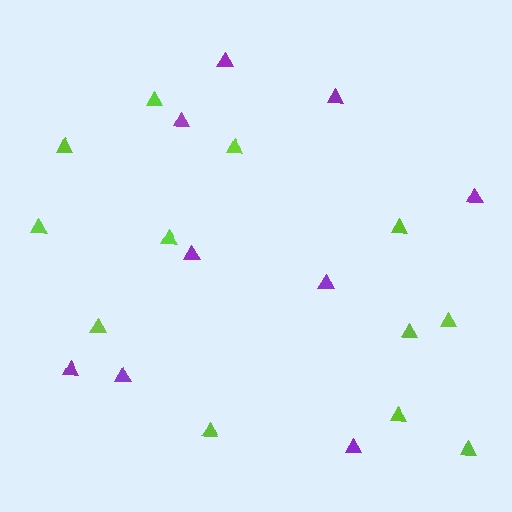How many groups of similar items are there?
There are 2 groups: one group of lime triangles (12) and one group of purple triangles (9).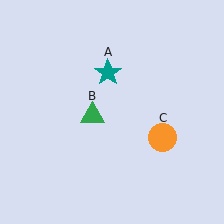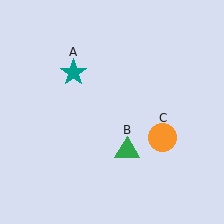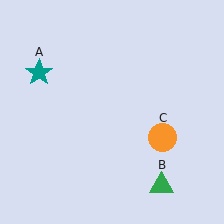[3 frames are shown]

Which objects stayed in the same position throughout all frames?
Orange circle (object C) remained stationary.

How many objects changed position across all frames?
2 objects changed position: teal star (object A), green triangle (object B).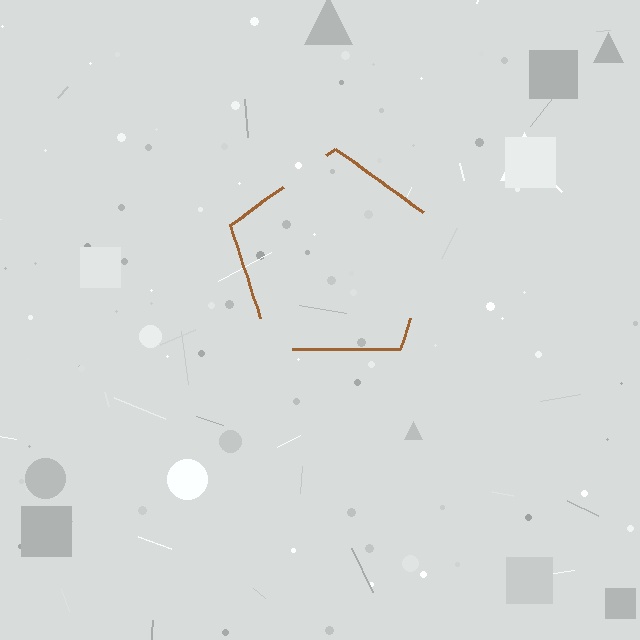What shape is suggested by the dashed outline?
The dashed outline suggests a pentagon.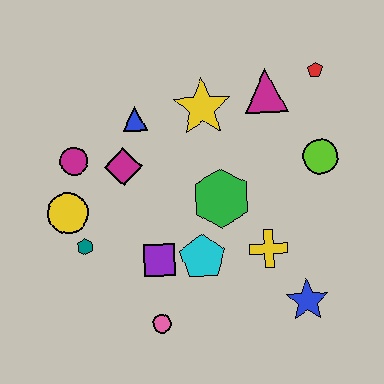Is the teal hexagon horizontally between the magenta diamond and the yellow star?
No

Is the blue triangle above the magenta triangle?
No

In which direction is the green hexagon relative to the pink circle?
The green hexagon is above the pink circle.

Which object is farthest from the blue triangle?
The blue star is farthest from the blue triangle.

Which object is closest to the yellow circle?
The teal hexagon is closest to the yellow circle.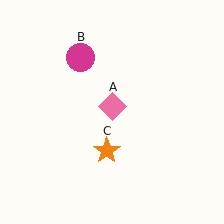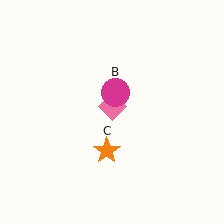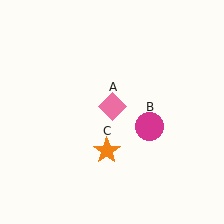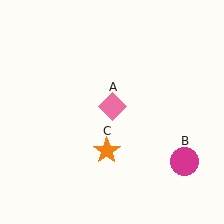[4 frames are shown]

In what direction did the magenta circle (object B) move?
The magenta circle (object B) moved down and to the right.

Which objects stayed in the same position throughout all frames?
Pink diamond (object A) and orange star (object C) remained stationary.